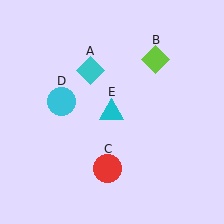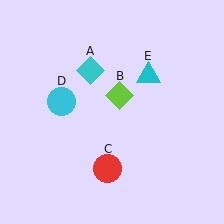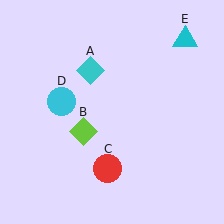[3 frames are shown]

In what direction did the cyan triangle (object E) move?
The cyan triangle (object E) moved up and to the right.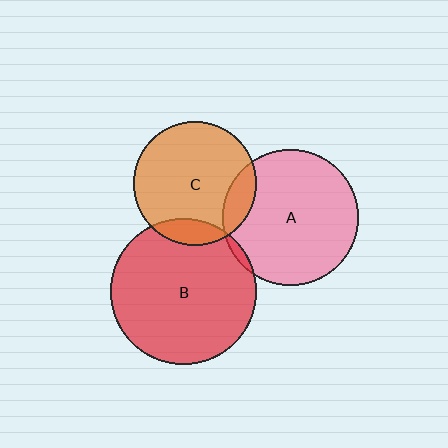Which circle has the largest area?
Circle B (red).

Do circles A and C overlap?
Yes.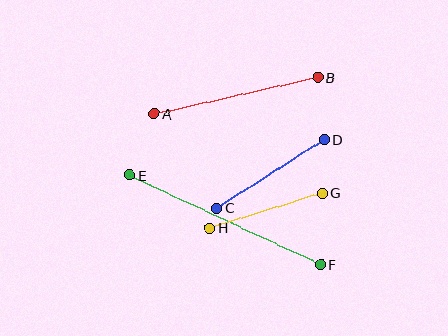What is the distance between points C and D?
The distance is approximately 128 pixels.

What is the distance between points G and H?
The distance is approximately 117 pixels.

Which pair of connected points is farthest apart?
Points E and F are farthest apart.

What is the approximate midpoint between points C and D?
The midpoint is at approximately (270, 174) pixels.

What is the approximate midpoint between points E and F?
The midpoint is at approximately (225, 220) pixels.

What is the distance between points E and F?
The distance is approximately 211 pixels.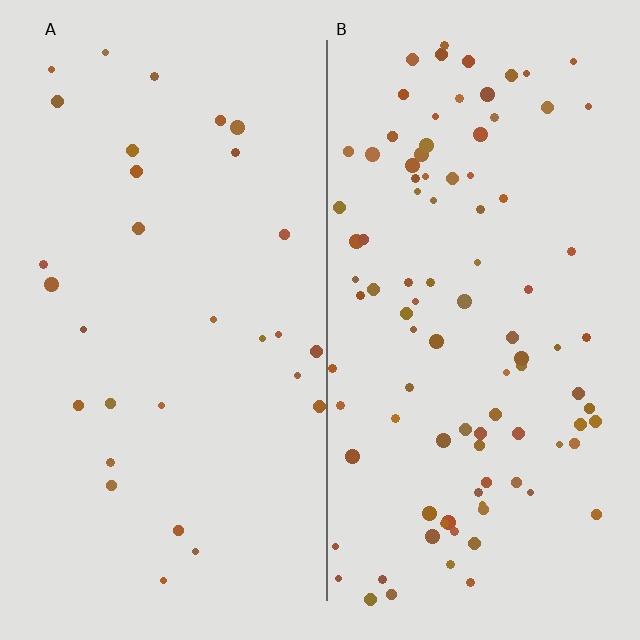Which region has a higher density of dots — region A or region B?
B (the right).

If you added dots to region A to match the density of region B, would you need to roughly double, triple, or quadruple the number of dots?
Approximately triple.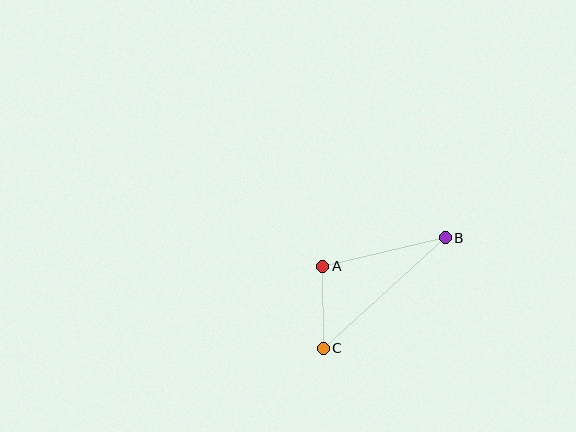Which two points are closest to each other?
Points A and C are closest to each other.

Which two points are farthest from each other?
Points B and C are farthest from each other.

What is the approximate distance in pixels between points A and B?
The distance between A and B is approximately 126 pixels.